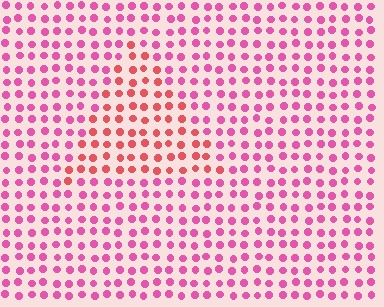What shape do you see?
I see a triangle.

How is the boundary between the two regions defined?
The boundary is defined purely by a slight shift in hue (about 32 degrees). Spacing, size, and orientation are identical on both sides.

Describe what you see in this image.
The image is filled with small pink elements in a uniform arrangement. A triangle-shaped region is visible where the elements are tinted to a slightly different hue, forming a subtle color boundary.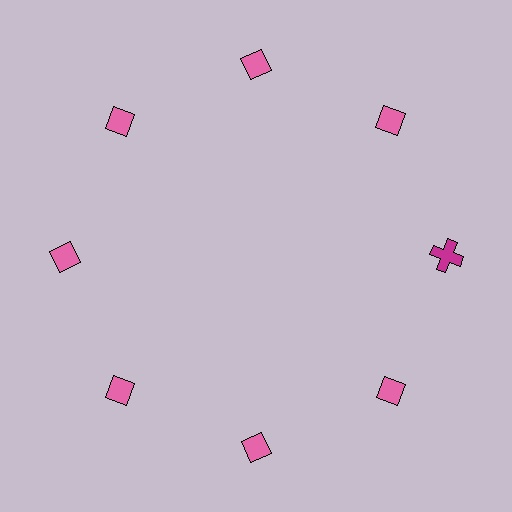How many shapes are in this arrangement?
There are 8 shapes arranged in a ring pattern.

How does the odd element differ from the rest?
It differs in both color (magenta instead of pink) and shape (cross instead of diamond).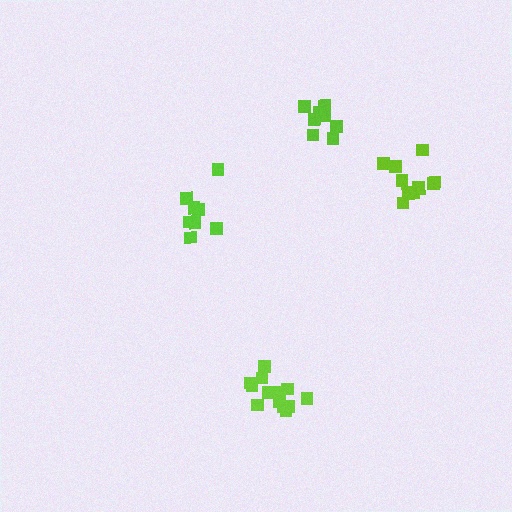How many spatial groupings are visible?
There are 4 spatial groupings.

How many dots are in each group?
Group 1: 13 dots, Group 2: 8 dots, Group 3: 11 dots, Group 4: 8 dots (40 total).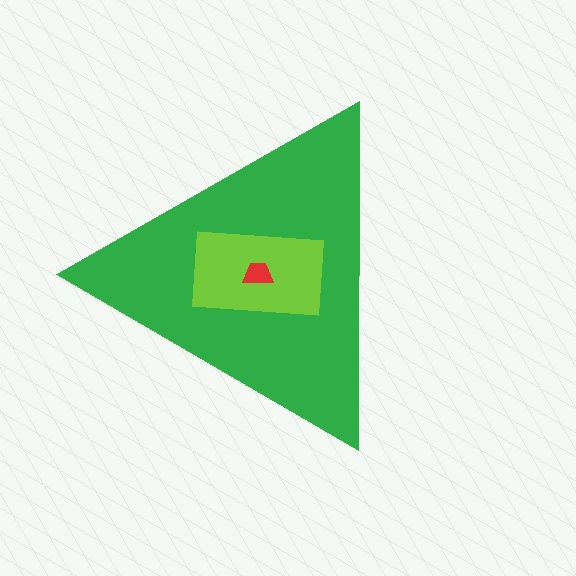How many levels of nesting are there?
3.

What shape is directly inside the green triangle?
The lime rectangle.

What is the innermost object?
The red trapezoid.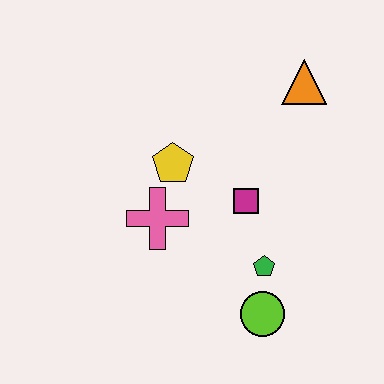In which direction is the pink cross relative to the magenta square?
The pink cross is to the left of the magenta square.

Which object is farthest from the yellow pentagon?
The lime circle is farthest from the yellow pentagon.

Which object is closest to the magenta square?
The green pentagon is closest to the magenta square.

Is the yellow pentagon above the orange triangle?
No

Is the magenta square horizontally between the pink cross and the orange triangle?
Yes